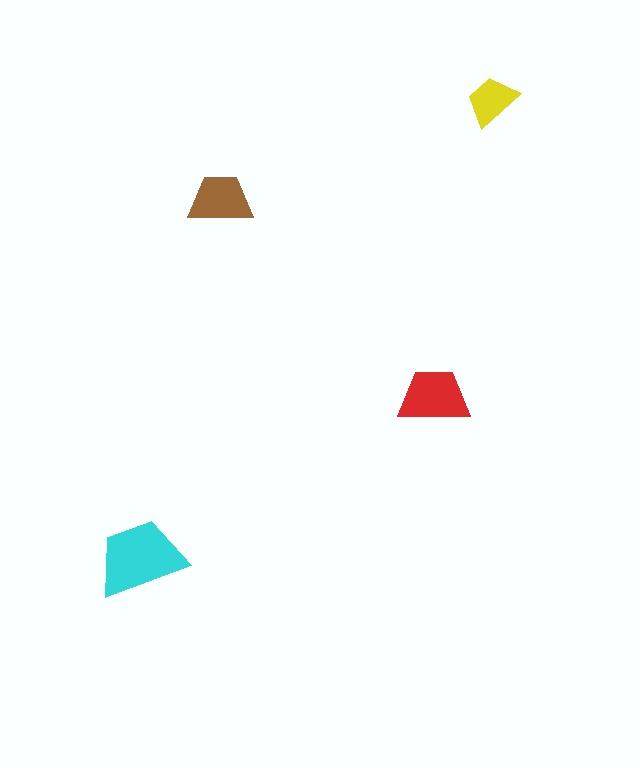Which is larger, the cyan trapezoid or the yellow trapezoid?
The cyan one.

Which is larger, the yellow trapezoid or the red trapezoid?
The red one.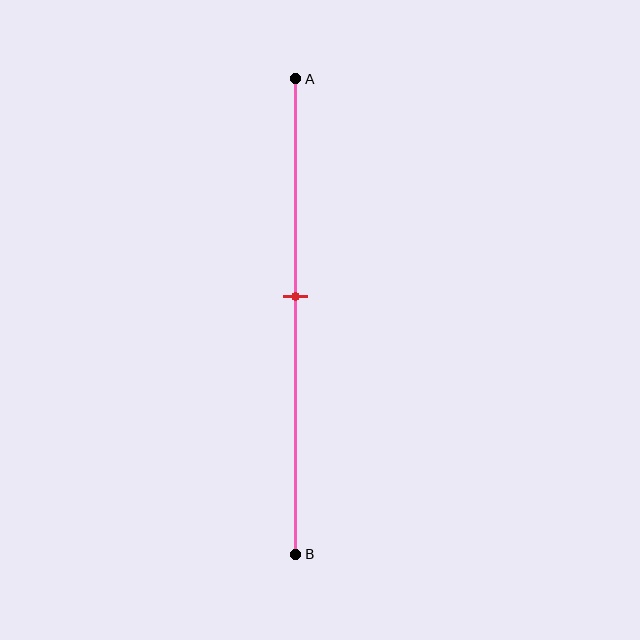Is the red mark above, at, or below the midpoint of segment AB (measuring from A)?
The red mark is above the midpoint of segment AB.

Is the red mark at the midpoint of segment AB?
No, the mark is at about 45% from A, not at the 50% midpoint.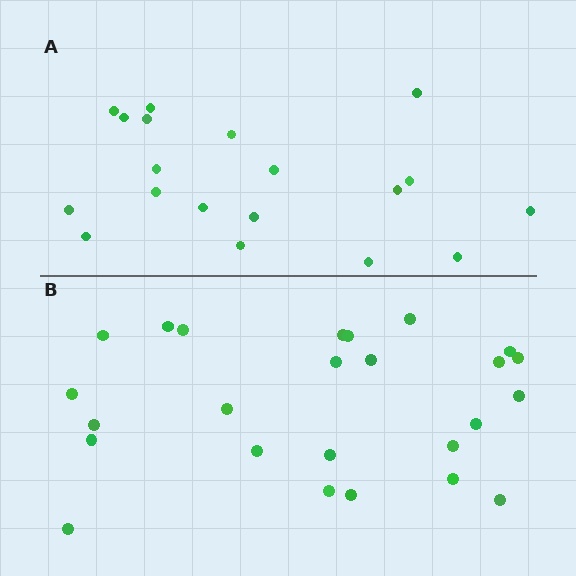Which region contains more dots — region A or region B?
Region B (the bottom region) has more dots.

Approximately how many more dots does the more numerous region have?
Region B has about 6 more dots than region A.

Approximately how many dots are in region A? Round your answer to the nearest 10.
About 20 dots. (The exact count is 19, which rounds to 20.)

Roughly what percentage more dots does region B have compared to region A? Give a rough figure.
About 30% more.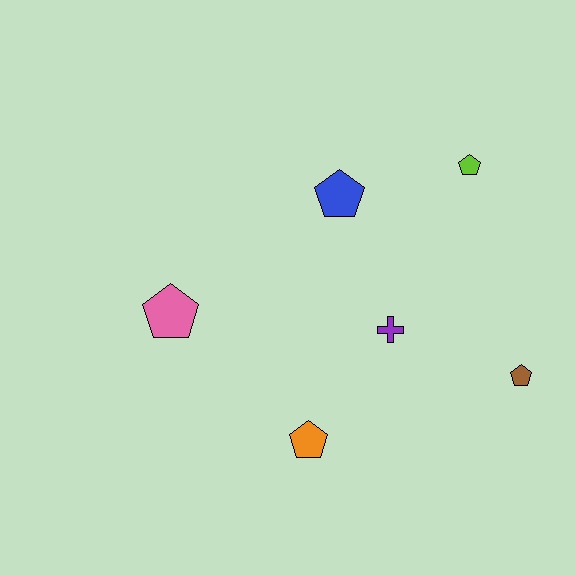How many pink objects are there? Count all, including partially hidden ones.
There is 1 pink object.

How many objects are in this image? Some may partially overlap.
There are 6 objects.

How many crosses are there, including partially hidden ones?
There is 1 cross.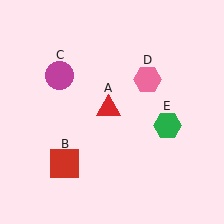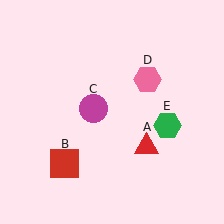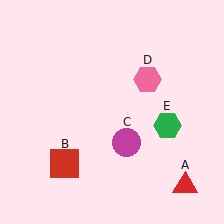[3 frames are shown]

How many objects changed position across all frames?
2 objects changed position: red triangle (object A), magenta circle (object C).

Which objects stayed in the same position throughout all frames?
Red square (object B) and pink hexagon (object D) and green hexagon (object E) remained stationary.